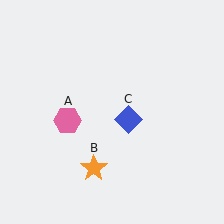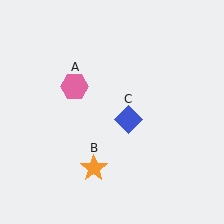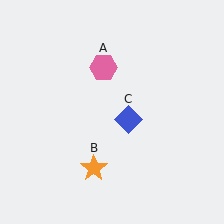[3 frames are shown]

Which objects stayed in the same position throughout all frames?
Orange star (object B) and blue diamond (object C) remained stationary.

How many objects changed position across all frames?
1 object changed position: pink hexagon (object A).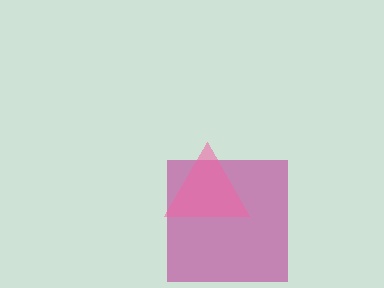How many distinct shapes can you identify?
There are 2 distinct shapes: a magenta square, a pink triangle.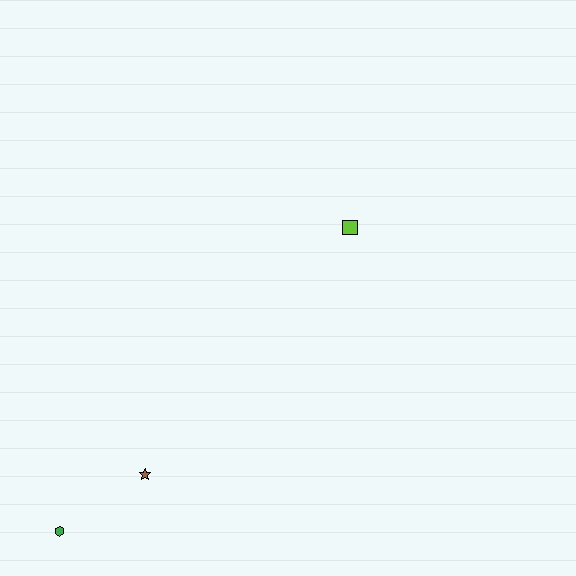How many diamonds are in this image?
There are no diamonds.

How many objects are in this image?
There are 3 objects.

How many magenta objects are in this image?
There are no magenta objects.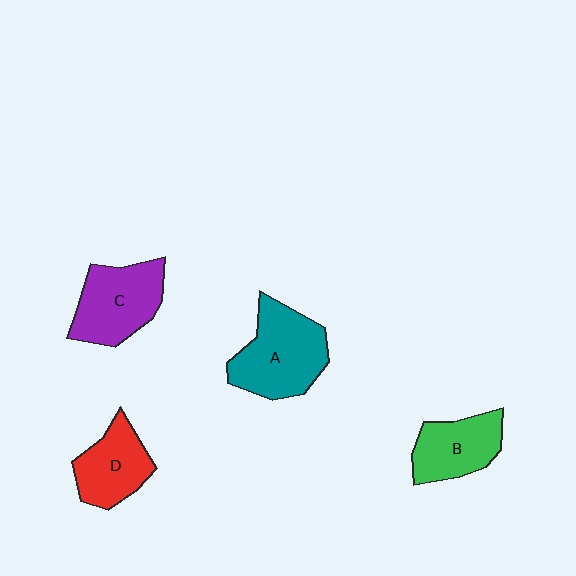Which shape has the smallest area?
Shape D (red).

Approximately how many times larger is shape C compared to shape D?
Approximately 1.3 times.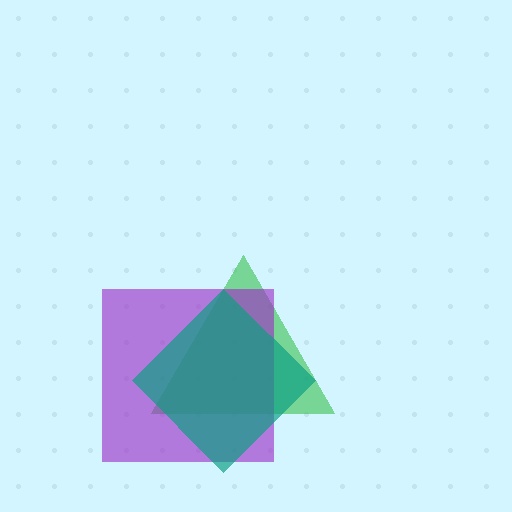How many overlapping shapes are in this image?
There are 3 overlapping shapes in the image.